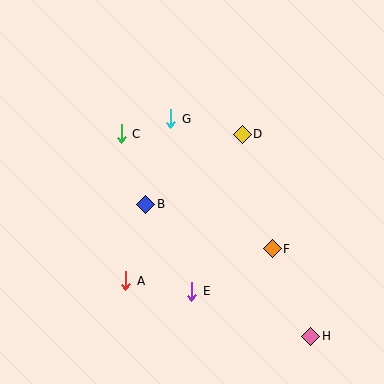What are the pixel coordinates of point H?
Point H is at (311, 336).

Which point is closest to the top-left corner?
Point C is closest to the top-left corner.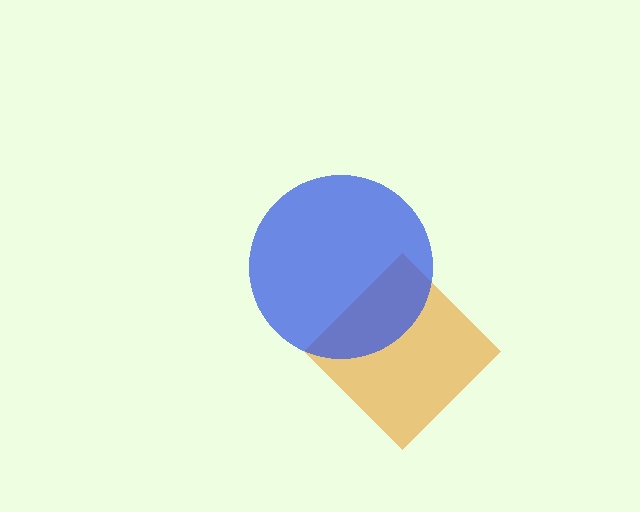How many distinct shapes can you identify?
There are 2 distinct shapes: an orange diamond, a blue circle.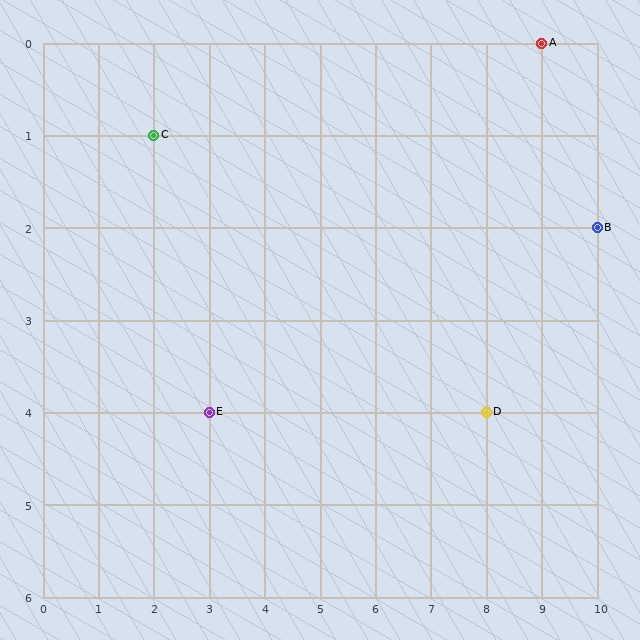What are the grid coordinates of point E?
Point E is at grid coordinates (3, 4).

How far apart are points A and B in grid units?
Points A and B are 1 column and 2 rows apart (about 2.2 grid units diagonally).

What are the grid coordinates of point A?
Point A is at grid coordinates (9, 0).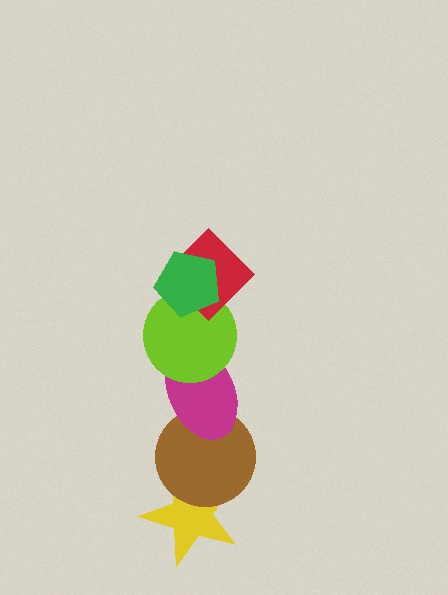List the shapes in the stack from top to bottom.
From top to bottom: the green pentagon, the red diamond, the lime circle, the magenta ellipse, the brown circle, the yellow star.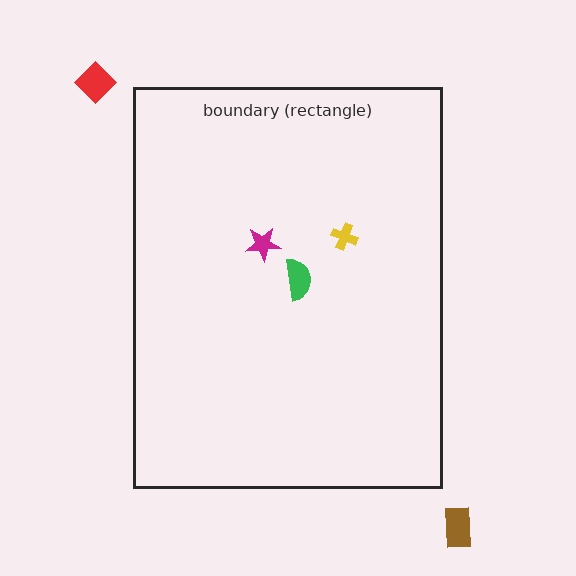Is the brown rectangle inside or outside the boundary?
Outside.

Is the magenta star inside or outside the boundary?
Inside.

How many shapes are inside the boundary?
3 inside, 2 outside.